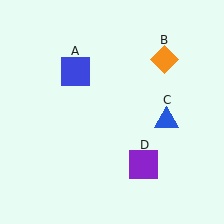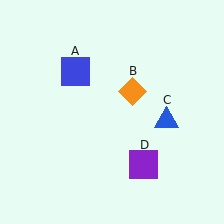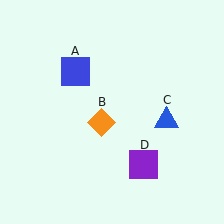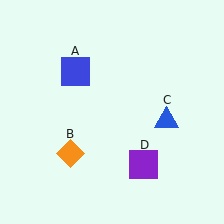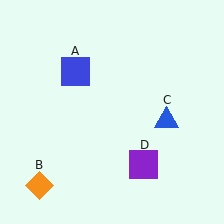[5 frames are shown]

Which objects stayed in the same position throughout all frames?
Blue square (object A) and blue triangle (object C) and purple square (object D) remained stationary.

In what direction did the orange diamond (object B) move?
The orange diamond (object B) moved down and to the left.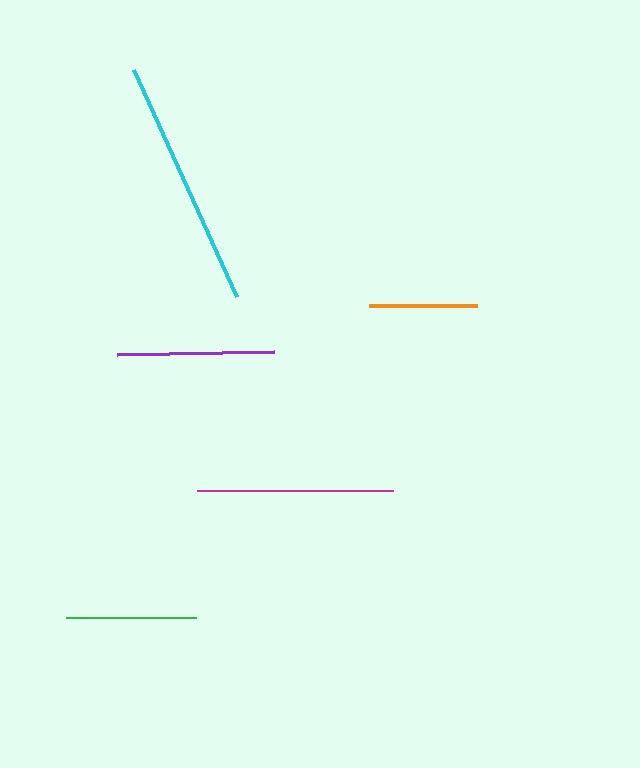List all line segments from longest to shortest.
From longest to shortest: cyan, magenta, purple, green, orange.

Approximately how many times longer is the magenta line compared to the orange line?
The magenta line is approximately 1.8 times the length of the orange line.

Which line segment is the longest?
The cyan line is the longest at approximately 249 pixels.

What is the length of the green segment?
The green segment is approximately 129 pixels long.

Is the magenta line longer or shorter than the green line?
The magenta line is longer than the green line.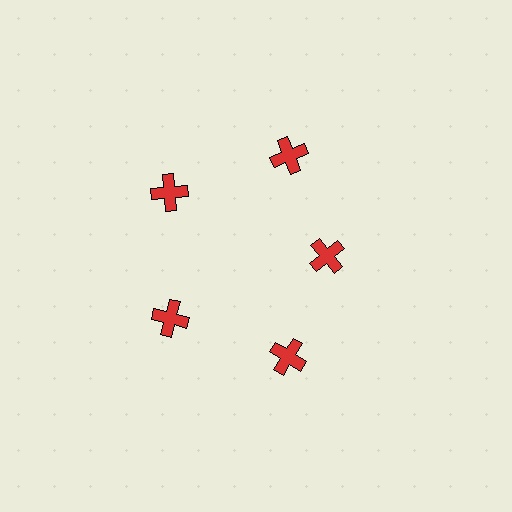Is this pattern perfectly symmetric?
No. The 5 red crosses are arranged in a ring, but one element near the 3 o'clock position is pulled inward toward the center, breaking the 5-fold rotational symmetry.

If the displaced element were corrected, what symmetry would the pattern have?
It would have 5-fold rotational symmetry — the pattern would map onto itself every 72 degrees.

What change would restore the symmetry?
The symmetry would be restored by moving it outward, back onto the ring so that all 5 crosses sit at equal angles and equal distance from the center.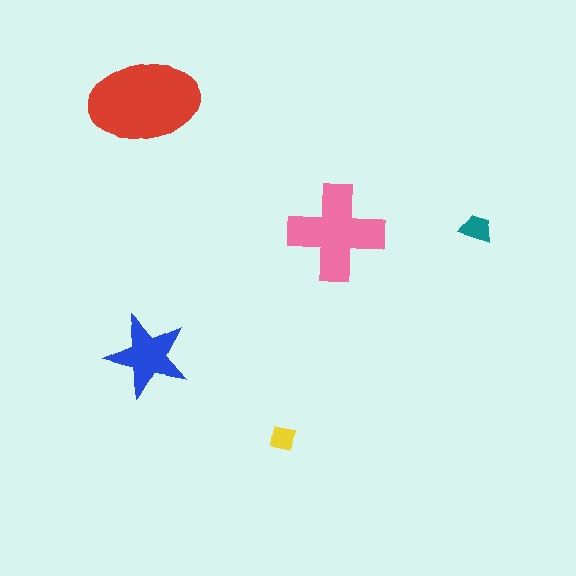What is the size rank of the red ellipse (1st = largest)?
1st.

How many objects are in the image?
There are 5 objects in the image.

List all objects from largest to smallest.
The red ellipse, the pink cross, the blue star, the teal trapezoid, the yellow square.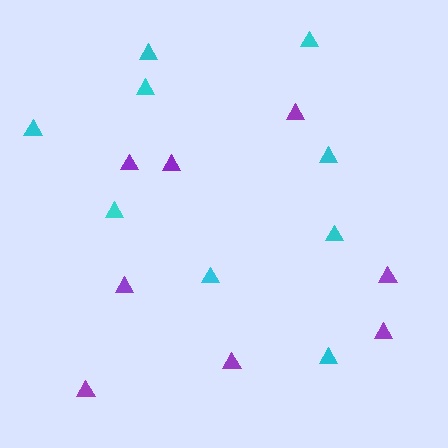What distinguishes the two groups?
There are 2 groups: one group of cyan triangles (9) and one group of purple triangles (8).